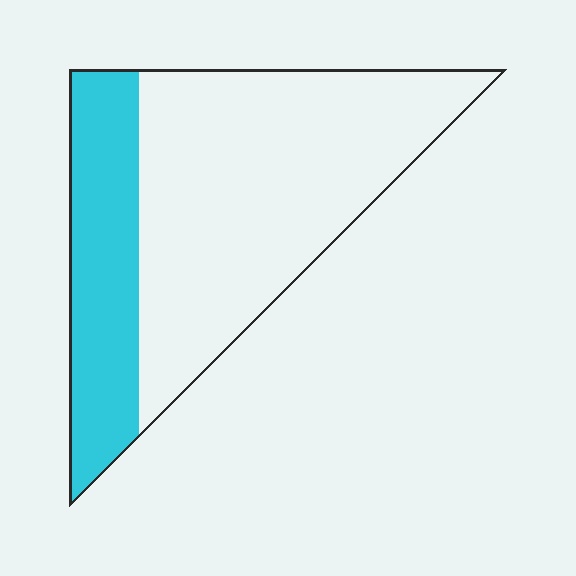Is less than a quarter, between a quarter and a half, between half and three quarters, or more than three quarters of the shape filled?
Between a quarter and a half.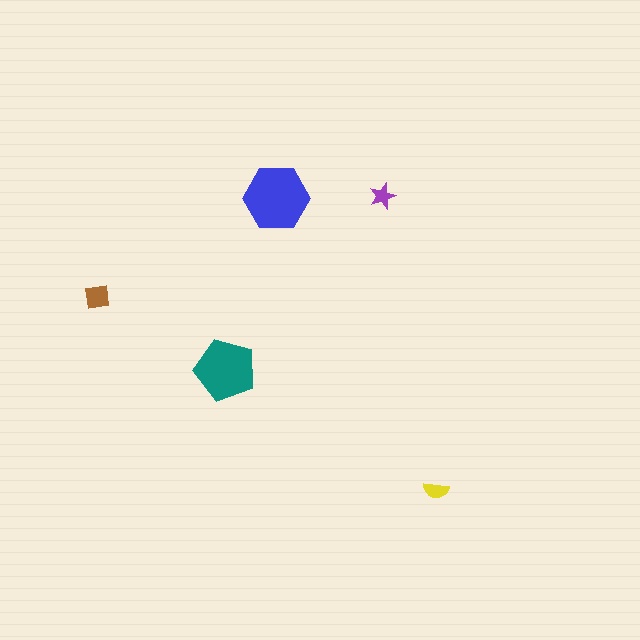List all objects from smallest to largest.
The purple star, the yellow semicircle, the brown square, the teal pentagon, the blue hexagon.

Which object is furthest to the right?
The yellow semicircle is rightmost.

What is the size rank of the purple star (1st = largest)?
5th.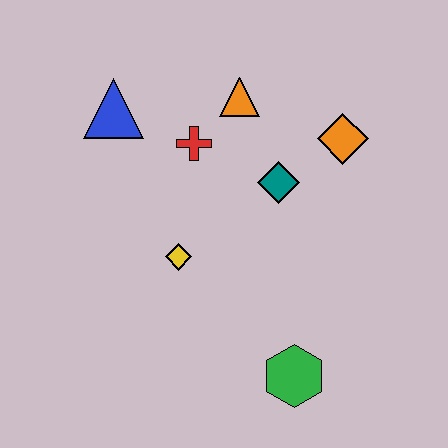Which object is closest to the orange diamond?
The teal diamond is closest to the orange diamond.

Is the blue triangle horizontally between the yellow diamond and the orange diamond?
No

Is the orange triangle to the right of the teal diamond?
No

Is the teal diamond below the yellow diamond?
No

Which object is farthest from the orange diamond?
The green hexagon is farthest from the orange diamond.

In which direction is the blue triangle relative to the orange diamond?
The blue triangle is to the left of the orange diamond.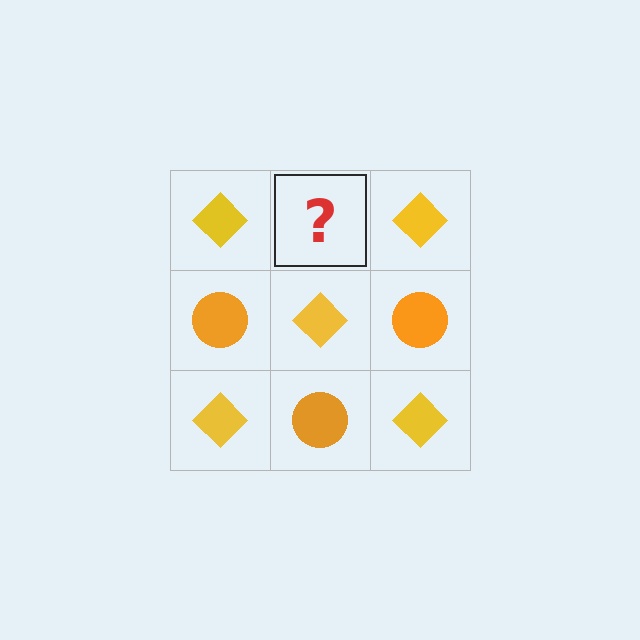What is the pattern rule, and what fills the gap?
The rule is that it alternates yellow diamond and orange circle in a checkerboard pattern. The gap should be filled with an orange circle.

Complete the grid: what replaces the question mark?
The question mark should be replaced with an orange circle.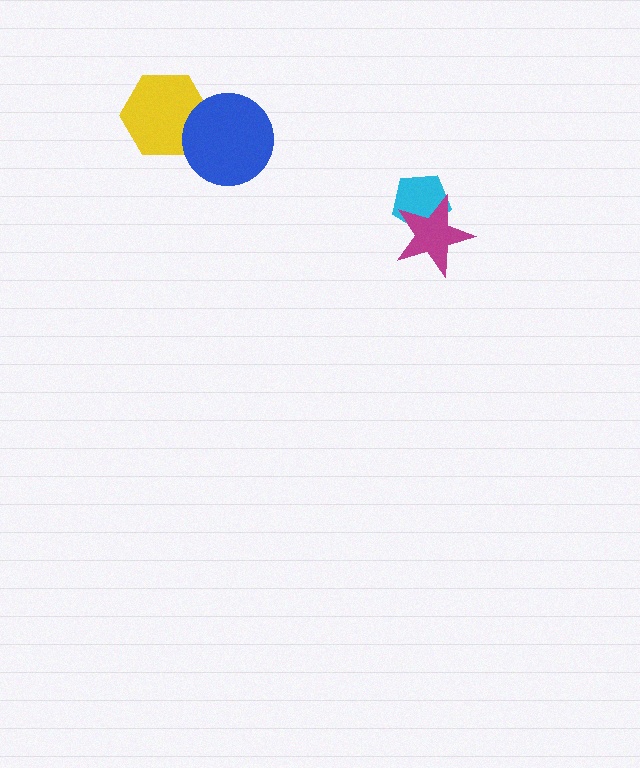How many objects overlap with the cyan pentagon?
1 object overlaps with the cyan pentagon.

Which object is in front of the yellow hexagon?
The blue circle is in front of the yellow hexagon.